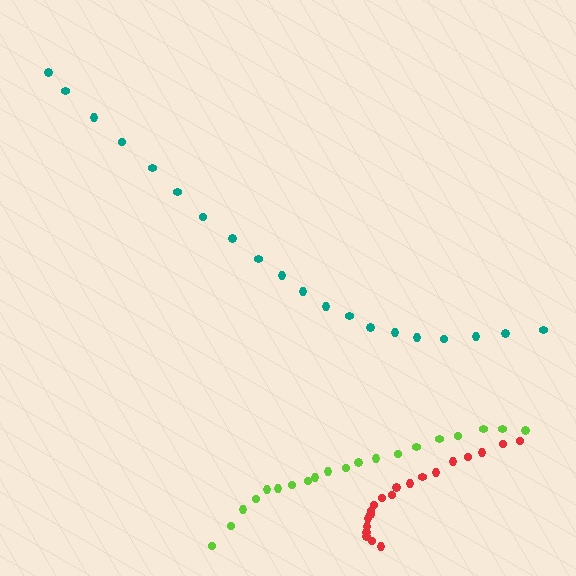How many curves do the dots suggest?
There are 3 distinct paths.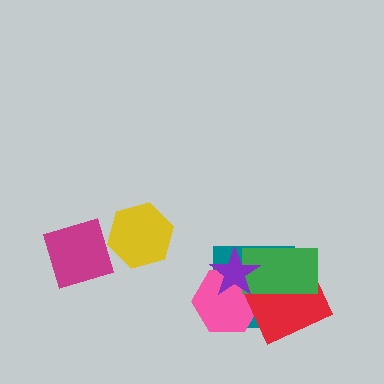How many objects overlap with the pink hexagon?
4 objects overlap with the pink hexagon.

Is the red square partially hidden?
Yes, it is partially covered by another shape.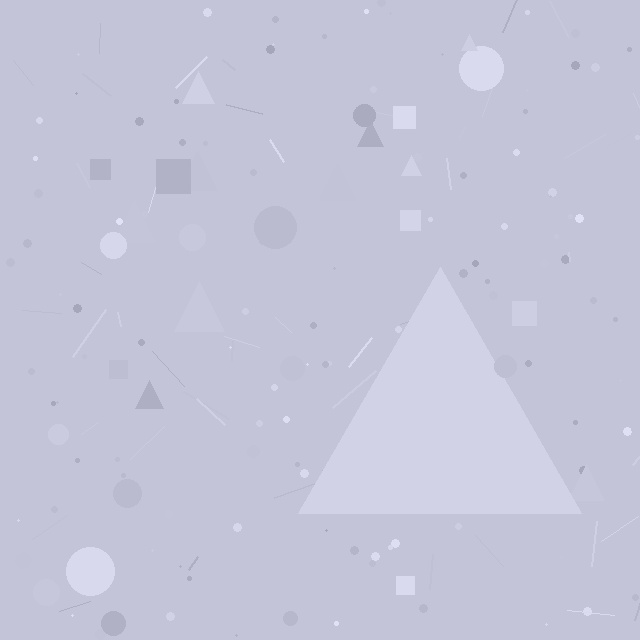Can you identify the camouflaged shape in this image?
The camouflaged shape is a triangle.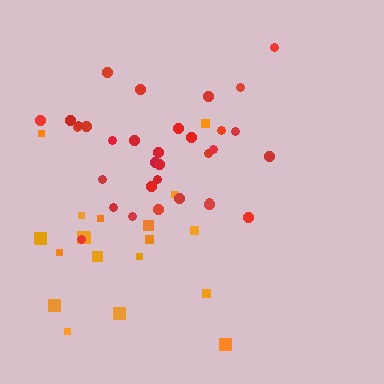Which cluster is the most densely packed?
Red.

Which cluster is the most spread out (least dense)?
Orange.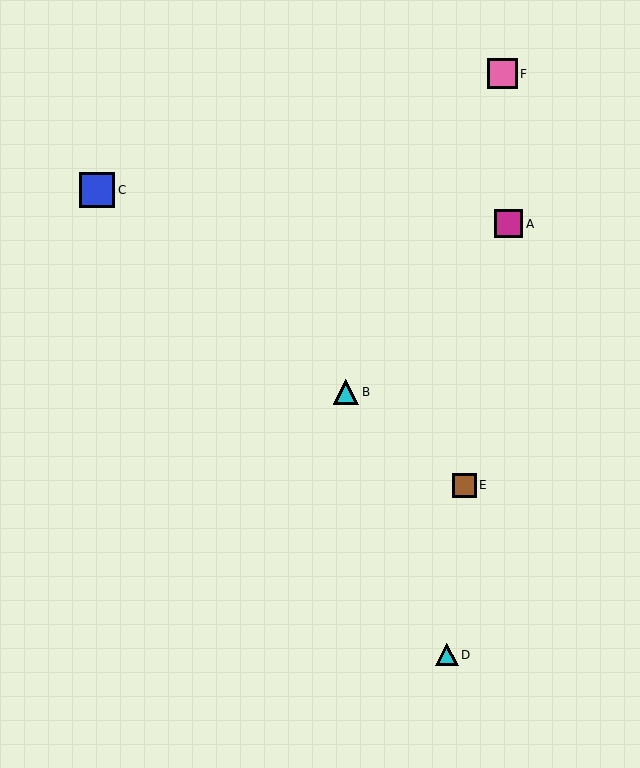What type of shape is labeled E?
Shape E is a brown square.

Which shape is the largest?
The blue square (labeled C) is the largest.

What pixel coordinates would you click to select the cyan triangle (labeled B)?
Click at (346, 392) to select the cyan triangle B.